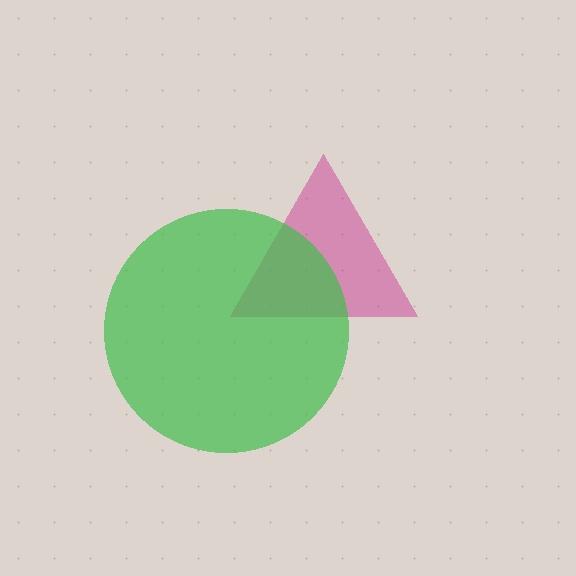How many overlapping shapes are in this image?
There are 2 overlapping shapes in the image.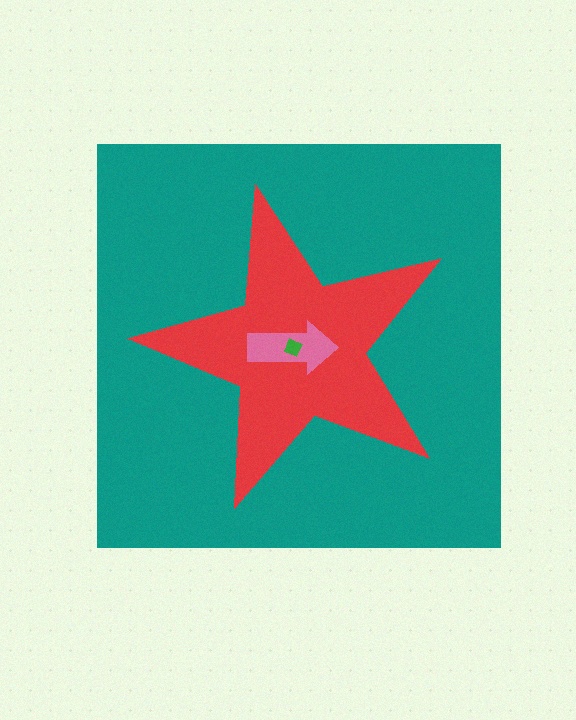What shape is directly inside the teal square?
The red star.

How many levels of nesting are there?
4.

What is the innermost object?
The green diamond.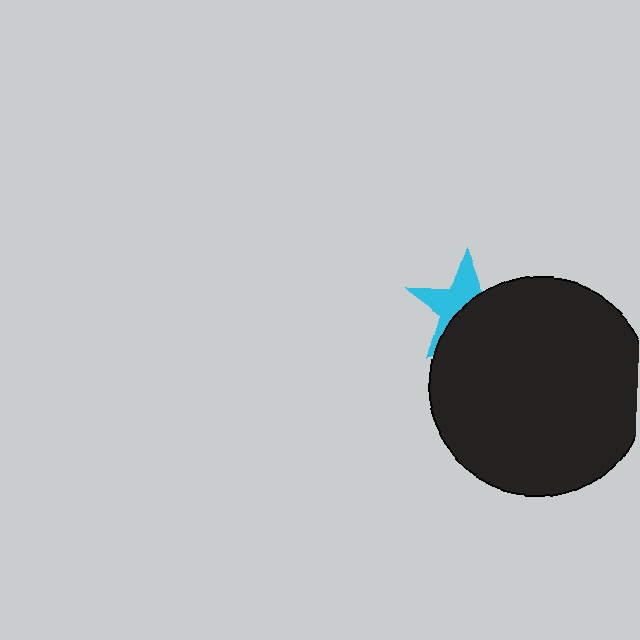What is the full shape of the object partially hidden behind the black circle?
The partially hidden object is a cyan star.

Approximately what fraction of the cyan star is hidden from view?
Roughly 53% of the cyan star is hidden behind the black circle.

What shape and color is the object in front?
The object in front is a black circle.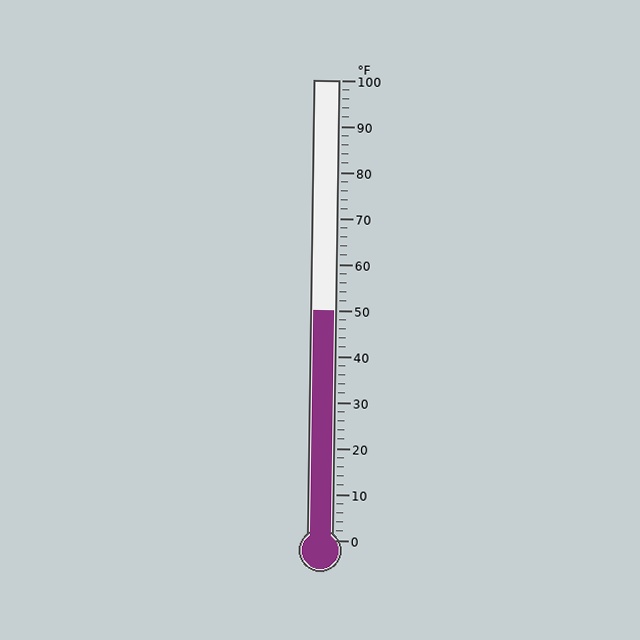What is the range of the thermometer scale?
The thermometer scale ranges from 0°F to 100°F.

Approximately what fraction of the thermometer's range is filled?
The thermometer is filled to approximately 50% of its range.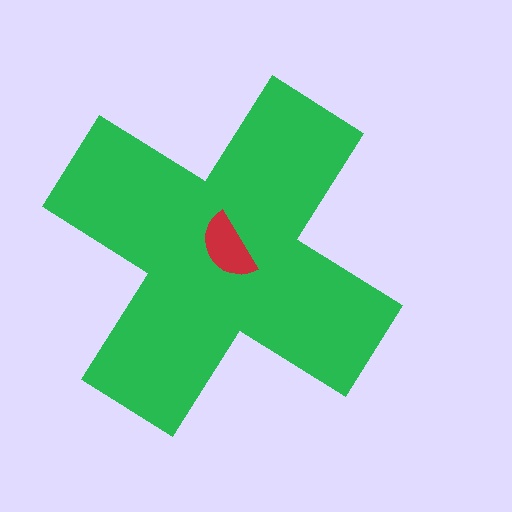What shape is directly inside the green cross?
The red semicircle.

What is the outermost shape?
The green cross.